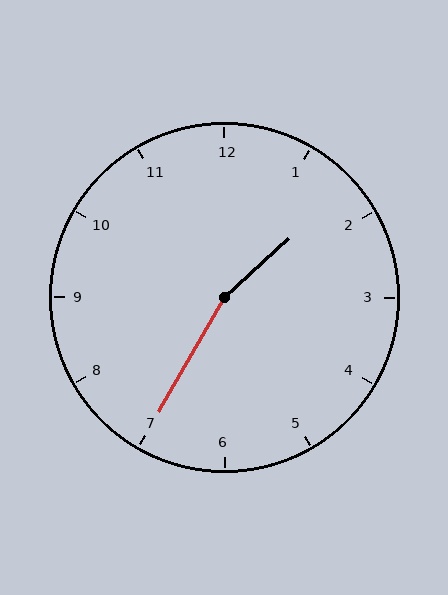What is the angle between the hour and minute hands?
Approximately 162 degrees.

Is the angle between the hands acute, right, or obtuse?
It is obtuse.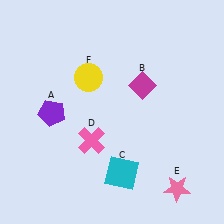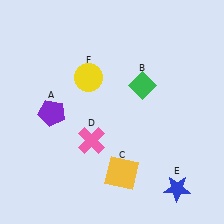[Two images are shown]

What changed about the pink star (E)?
In Image 1, E is pink. In Image 2, it changed to blue.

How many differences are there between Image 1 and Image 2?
There are 3 differences between the two images.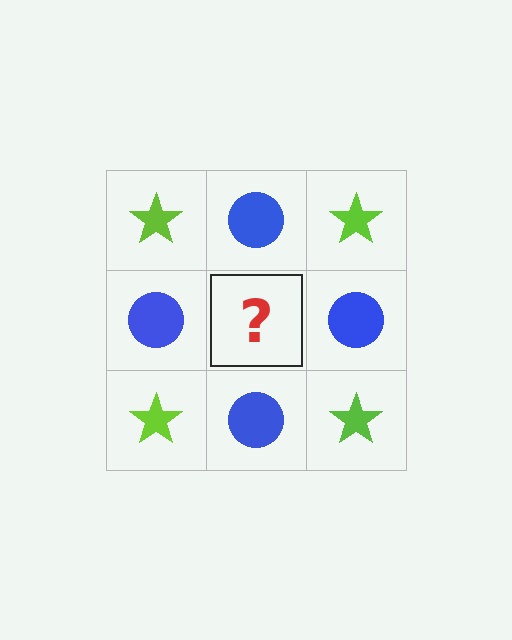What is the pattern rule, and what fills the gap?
The rule is that it alternates lime star and blue circle in a checkerboard pattern. The gap should be filled with a lime star.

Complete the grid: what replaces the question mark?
The question mark should be replaced with a lime star.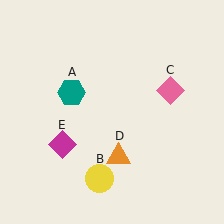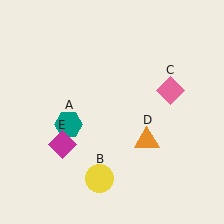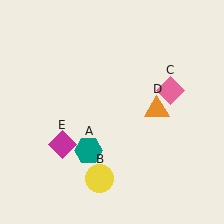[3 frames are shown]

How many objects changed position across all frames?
2 objects changed position: teal hexagon (object A), orange triangle (object D).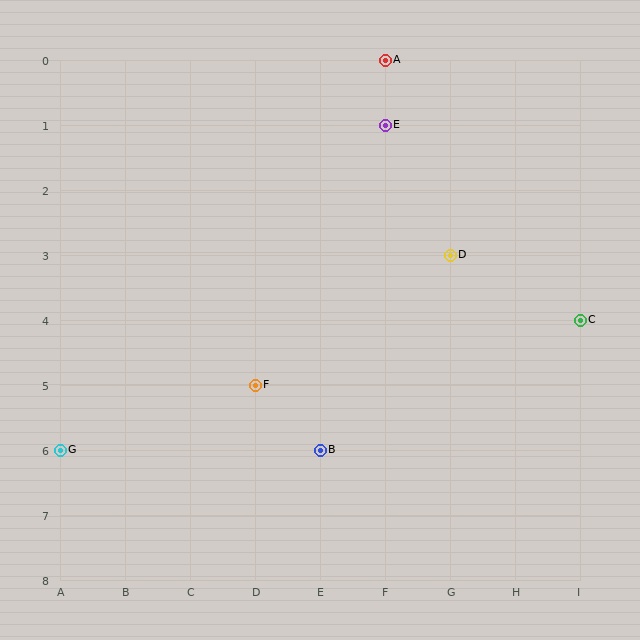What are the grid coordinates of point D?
Point D is at grid coordinates (G, 3).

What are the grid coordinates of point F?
Point F is at grid coordinates (D, 5).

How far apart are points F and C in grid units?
Points F and C are 5 columns and 1 row apart (about 5.1 grid units diagonally).